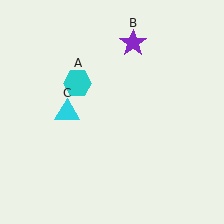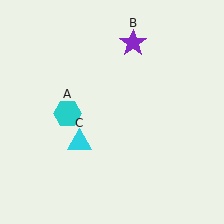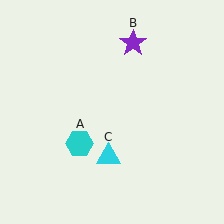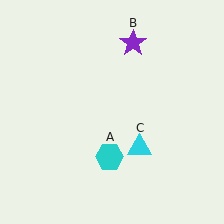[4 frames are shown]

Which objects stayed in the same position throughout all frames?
Purple star (object B) remained stationary.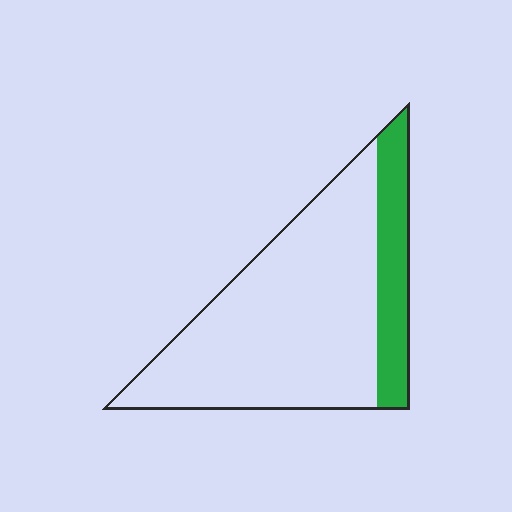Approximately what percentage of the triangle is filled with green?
Approximately 20%.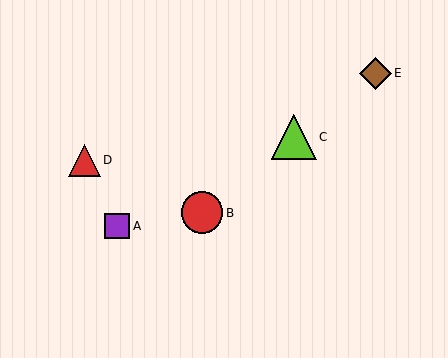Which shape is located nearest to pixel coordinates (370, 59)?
The brown diamond (labeled E) at (375, 73) is nearest to that location.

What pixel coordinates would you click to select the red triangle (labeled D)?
Click at (85, 160) to select the red triangle D.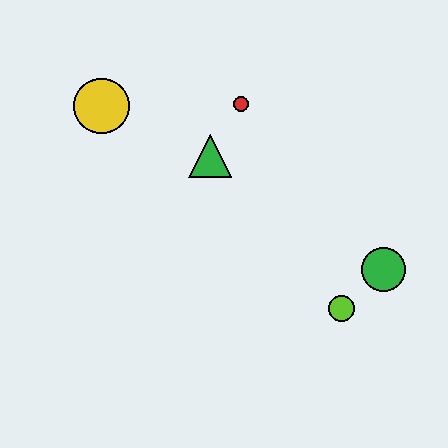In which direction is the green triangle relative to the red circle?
The green triangle is below the red circle.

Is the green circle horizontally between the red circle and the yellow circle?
No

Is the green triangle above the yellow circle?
No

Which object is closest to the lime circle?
The green circle is closest to the lime circle.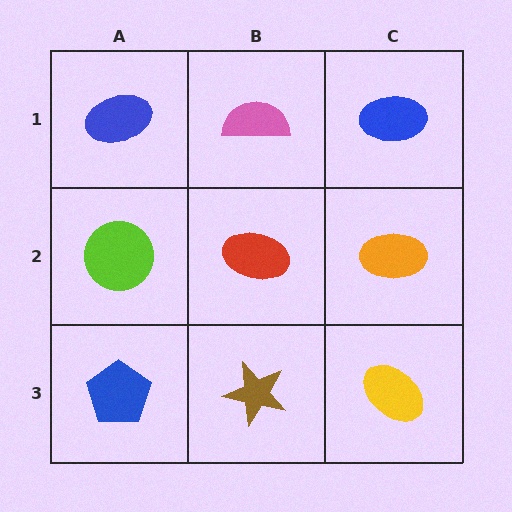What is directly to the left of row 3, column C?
A brown star.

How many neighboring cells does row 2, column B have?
4.